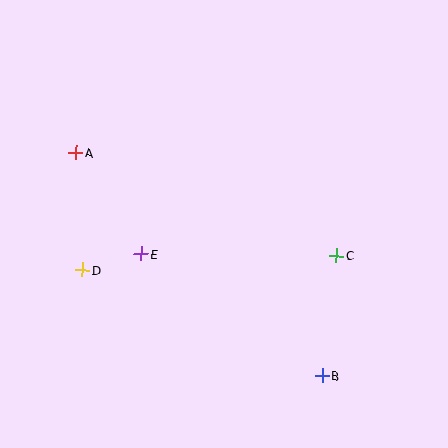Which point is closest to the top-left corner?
Point A is closest to the top-left corner.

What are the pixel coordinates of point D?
Point D is at (83, 270).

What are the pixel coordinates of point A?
Point A is at (76, 153).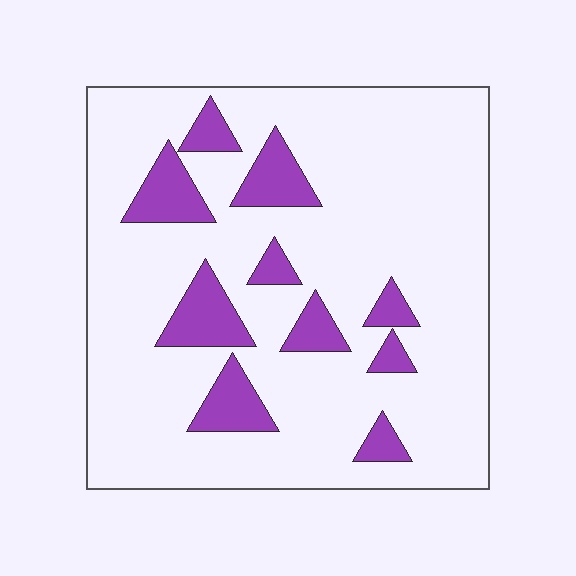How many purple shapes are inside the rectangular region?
10.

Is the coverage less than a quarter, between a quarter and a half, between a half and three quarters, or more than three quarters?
Less than a quarter.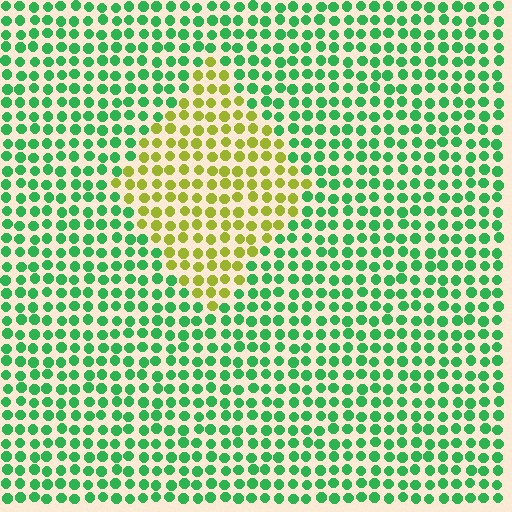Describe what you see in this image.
The image is filled with small green elements in a uniform arrangement. A diamond-shaped region is visible where the elements are tinted to a slightly different hue, forming a subtle color boundary.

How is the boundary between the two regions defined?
The boundary is defined purely by a slight shift in hue (about 64 degrees). Spacing, size, and orientation are identical on both sides.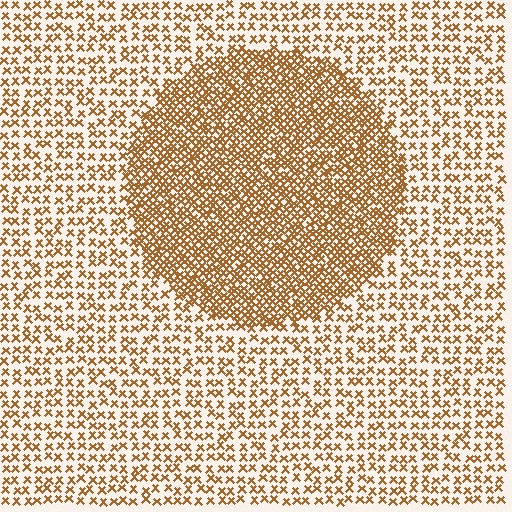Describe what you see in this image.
The image contains small brown elements arranged at two different densities. A circle-shaped region is visible where the elements are more densely packed than the surrounding area.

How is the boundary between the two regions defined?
The boundary is defined by a change in element density (approximately 2.3x ratio). All elements are the same color, size, and shape.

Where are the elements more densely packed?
The elements are more densely packed inside the circle boundary.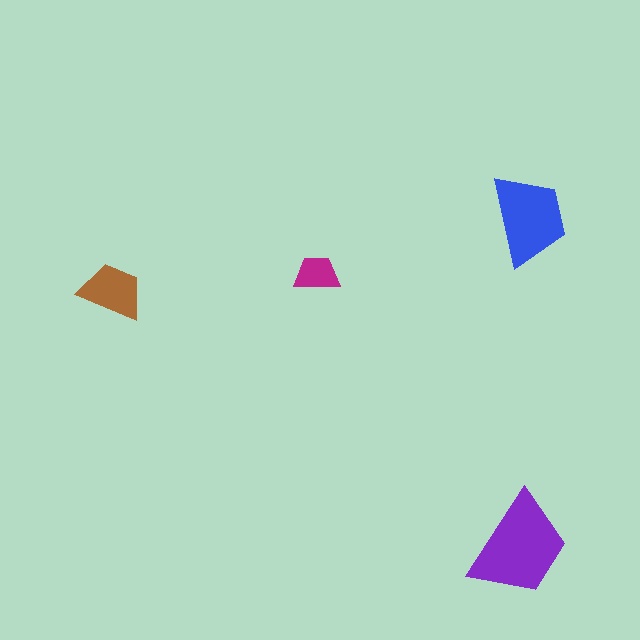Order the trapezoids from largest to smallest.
the purple one, the blue one, the brown one, the magenta one.